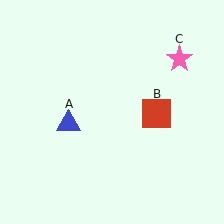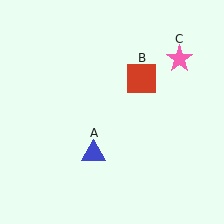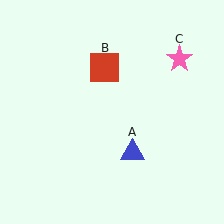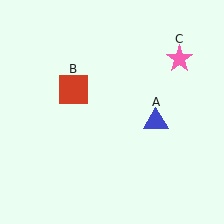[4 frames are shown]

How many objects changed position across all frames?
2 objects changed position: blue triangle (object A), red square (object B).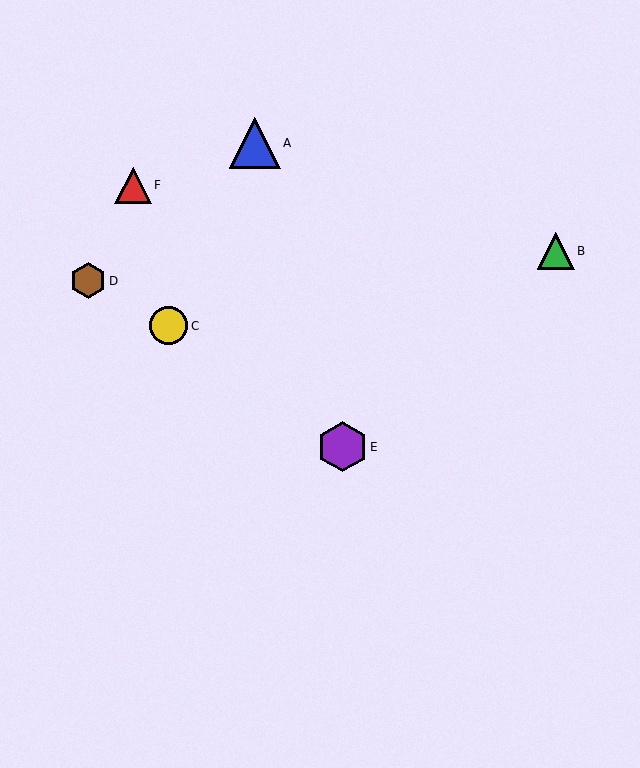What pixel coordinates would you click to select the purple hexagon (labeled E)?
Click at (342, 447) to select the purple hexagon E.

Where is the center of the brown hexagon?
The center of the brown hexagon is at (88, 281).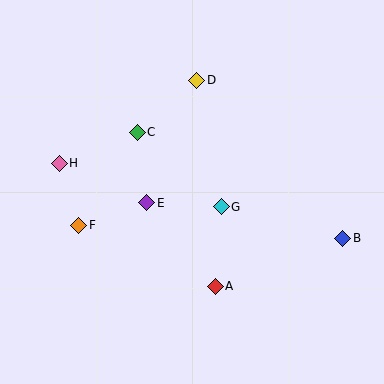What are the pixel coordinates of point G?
Point G is at (221, 207).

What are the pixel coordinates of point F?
Point F is at (79, 225).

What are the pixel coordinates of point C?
Point C is at (137, 132).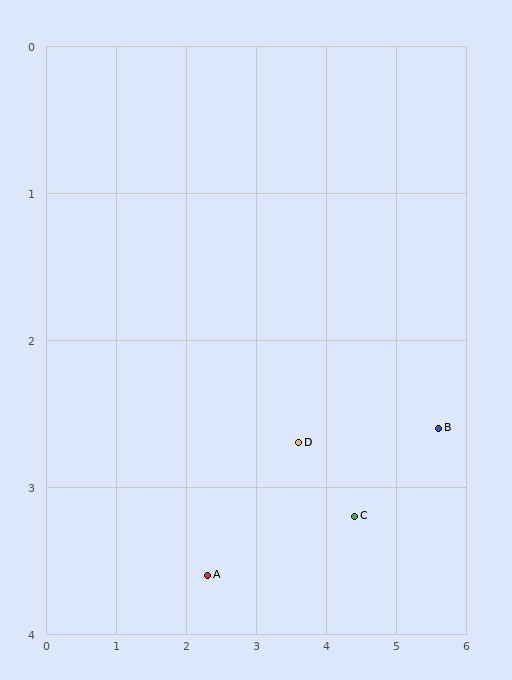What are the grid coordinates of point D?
Point D is at approximately (3.6, 2.7).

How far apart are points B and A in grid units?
Points B and A are about 3.4 grid units apart.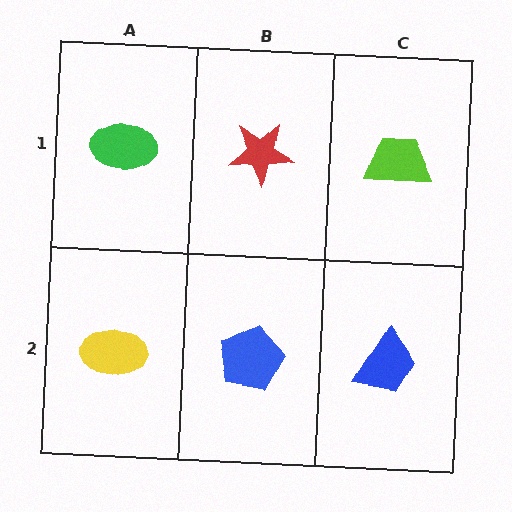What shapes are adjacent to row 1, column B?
A blue pentagon (row 2, column B), a green ellipse (row 1, column A), a lime trapezoid (row 1, column C).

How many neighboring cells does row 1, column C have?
2.